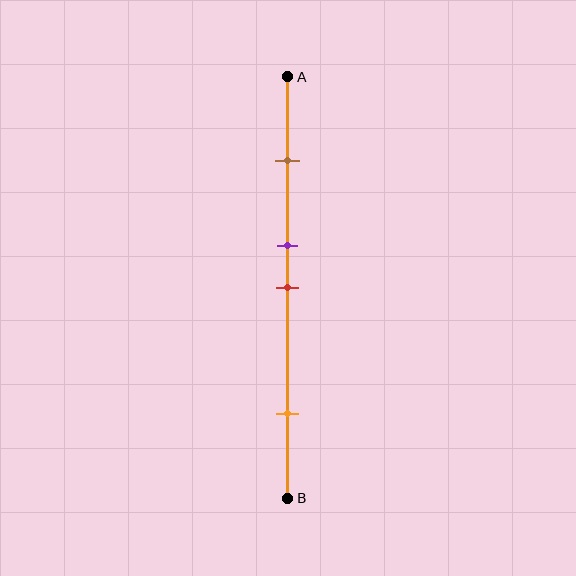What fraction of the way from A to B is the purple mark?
The purple mark is approximately 40% (0.4) of the way from A to B.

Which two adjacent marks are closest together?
The purple and red marks are the closest adjacent pair.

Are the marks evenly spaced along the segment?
No, the marks are not evenly spaced.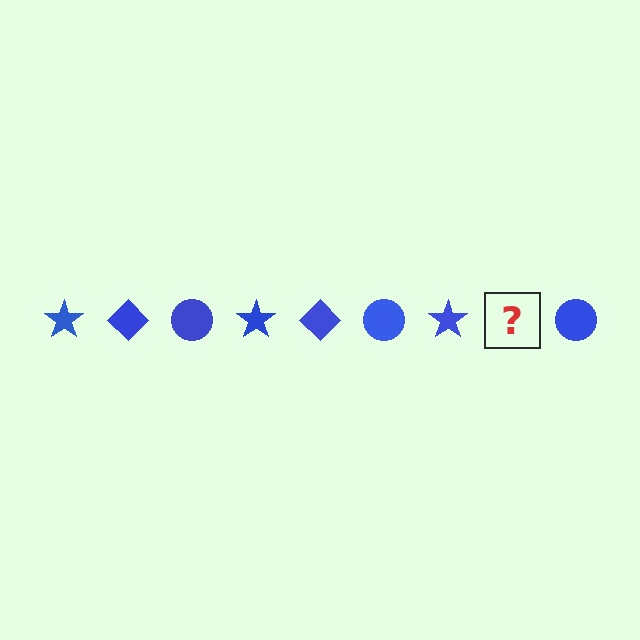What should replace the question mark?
The question mark should be replaced with a blue diamond.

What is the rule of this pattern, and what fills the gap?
The rule is that the pattern cycles through star, diamond, circle shapes in blue. The gap should be filled with a blue diamond.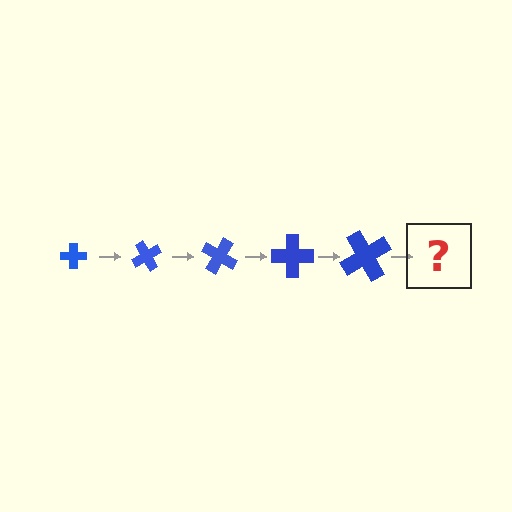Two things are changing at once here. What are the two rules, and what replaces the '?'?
The two rules are that the cross grows larger each step and it rotates 60 degrees each step. The '?' should be a cross, larger than the previous one and rotated 300 degrees from the start.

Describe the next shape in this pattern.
It should be a cross, larger than the previous one and rotated 300 degrees from the start.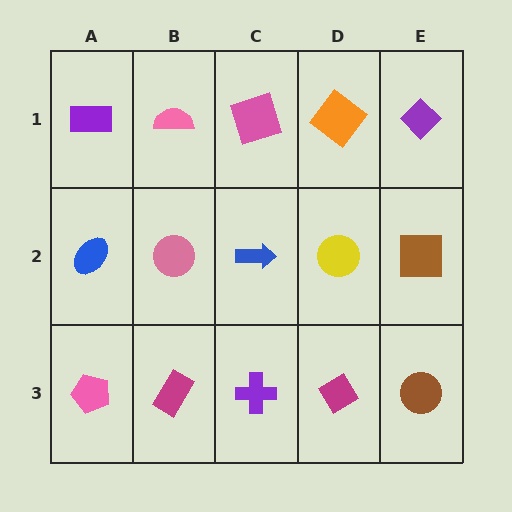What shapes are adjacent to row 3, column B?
A pink circle (row 2, column B), a pink pentagon (row 3, column A), a purple cross (row 3, column C).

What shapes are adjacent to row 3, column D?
A yellow circle (row 2, column D), a purple cross (row 3, column C), a brown circle (row 3, column E).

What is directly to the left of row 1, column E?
An orange diamond.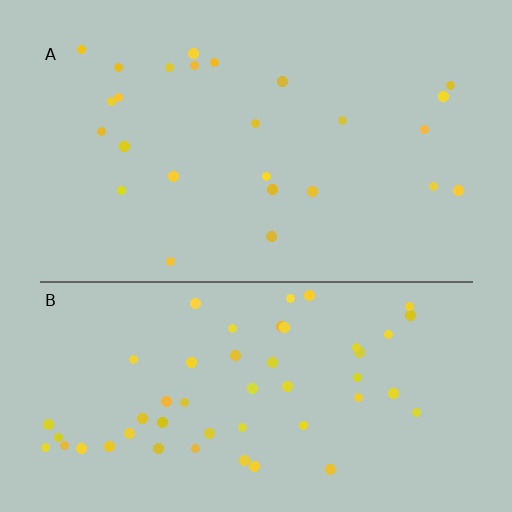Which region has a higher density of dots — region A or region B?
B (the bottom).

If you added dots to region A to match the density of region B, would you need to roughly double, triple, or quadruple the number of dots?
Approximately double.